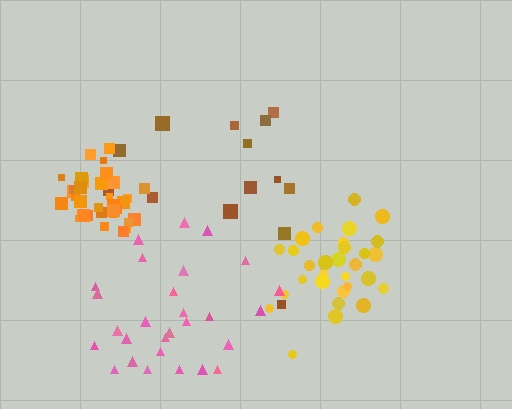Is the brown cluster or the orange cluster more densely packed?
Orange.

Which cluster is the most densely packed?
Orange.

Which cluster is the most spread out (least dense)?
Brown.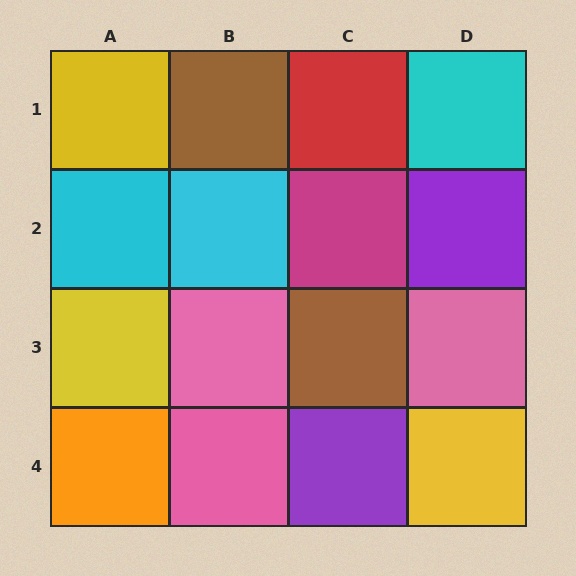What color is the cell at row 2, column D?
Purple.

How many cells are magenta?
1 cell is magenta.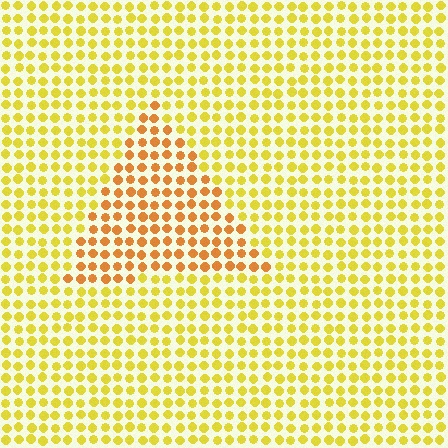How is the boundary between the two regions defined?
The boundary is defined purely by a slight shift in hue (about 29 degrees). Spacing, size, and orientation are identical on both sides.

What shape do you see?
I see a triangle.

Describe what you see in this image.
The image is filled with small yellow elements in a uniform arrangement. A triangle-shaped region is visible where the elements are tinted to a slightly different hue, forming a subtle color boundary.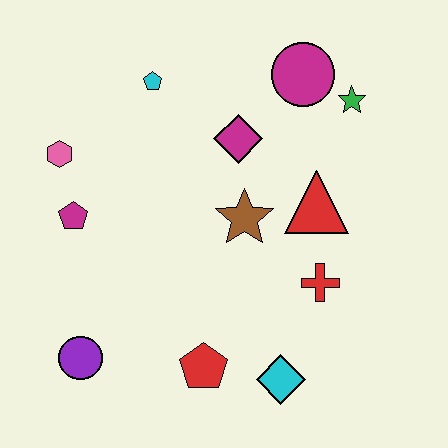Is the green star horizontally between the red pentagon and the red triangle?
No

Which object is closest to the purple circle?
The red pentagon is closest to the purple circle.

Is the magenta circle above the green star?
Yes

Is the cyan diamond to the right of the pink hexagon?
Yes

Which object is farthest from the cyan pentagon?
The cyan diamond is farthest from the cyan pentagon.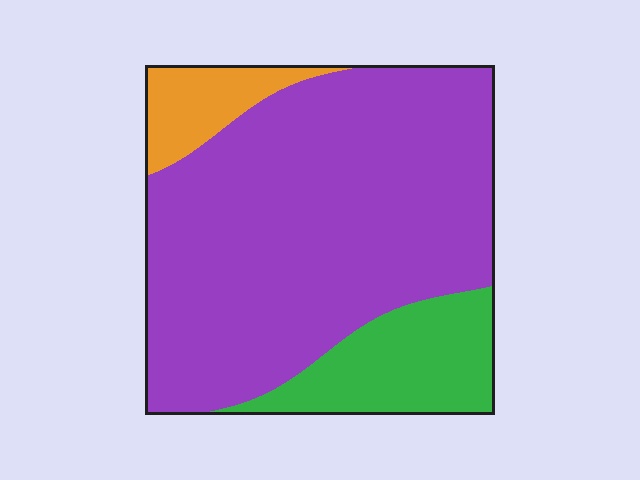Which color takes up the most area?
Purple, at roughly 75%.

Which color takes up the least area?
Orange, at roughly 10%.